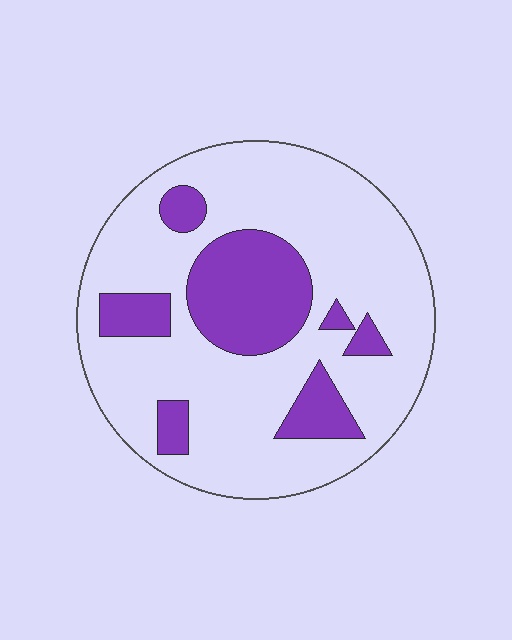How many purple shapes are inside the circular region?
7.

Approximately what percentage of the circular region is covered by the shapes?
Approximately 25%.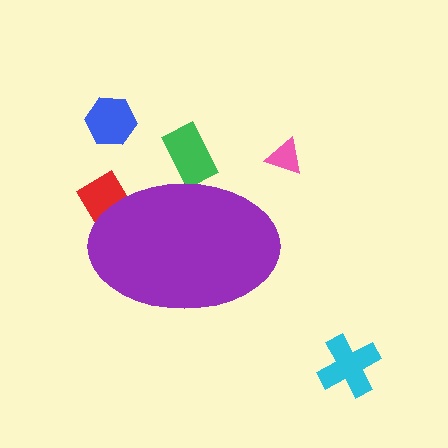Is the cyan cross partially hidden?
No, the cyan cross is fully visible.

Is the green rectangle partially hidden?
Yes, the green rectangle is partially hidden behind the purple ellipse.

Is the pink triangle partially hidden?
No, the pink triangle is fully visible.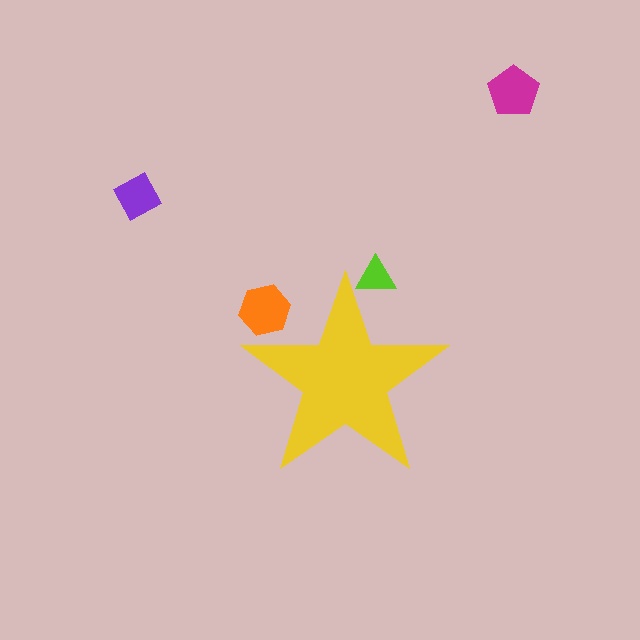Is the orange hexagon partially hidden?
Yes, the orange hexagon is partially hidden behind the yellow star.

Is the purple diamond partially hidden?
No, the purple diamond is fully visible.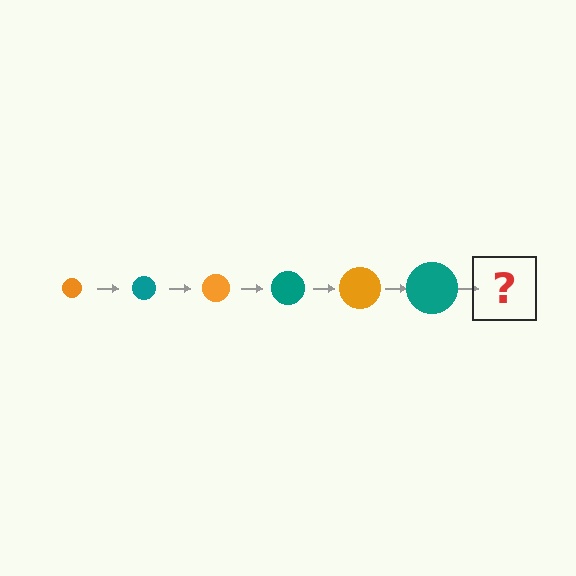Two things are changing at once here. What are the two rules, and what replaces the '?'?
The two rules are that the circle grows larger each step and the color cycles through orange and teal. The '?' should be an orange circle, larger than the previous one.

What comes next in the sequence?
The next element should be an orange circle, larger than the previous one.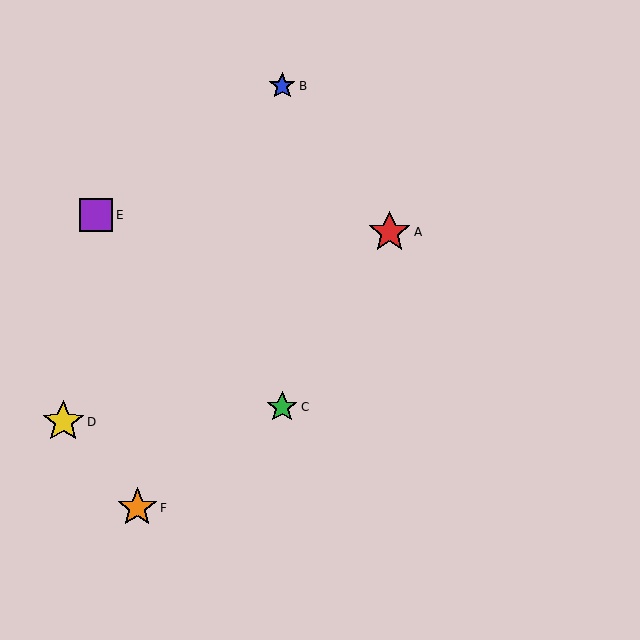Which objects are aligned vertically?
Objects B, C are aligned vertically.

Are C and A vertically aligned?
No, C is at x≈282 and A is at x≈389.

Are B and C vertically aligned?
Yes, both are at x≈282.